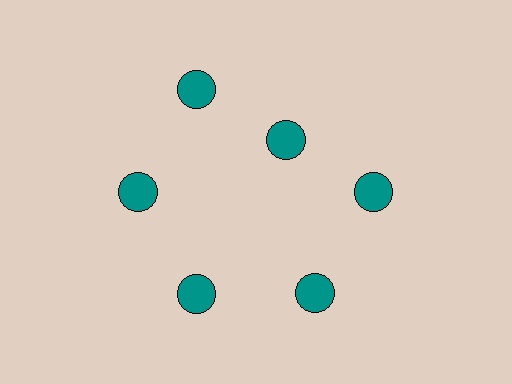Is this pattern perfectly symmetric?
No. The 6 teal circles are arranged in a ring, but one element near the 1 o'clock position is pulled inward toward the center, breaking the 6-fold rotational symmetry.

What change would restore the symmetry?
The symmetry would be restored by moving it outward, back onto the ring so that all 6 circles sit at equal angles and equal distance from the center.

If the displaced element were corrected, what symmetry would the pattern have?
It would have 6-fold rotational symmetry — the pattern would map onto itself every 60 degrees.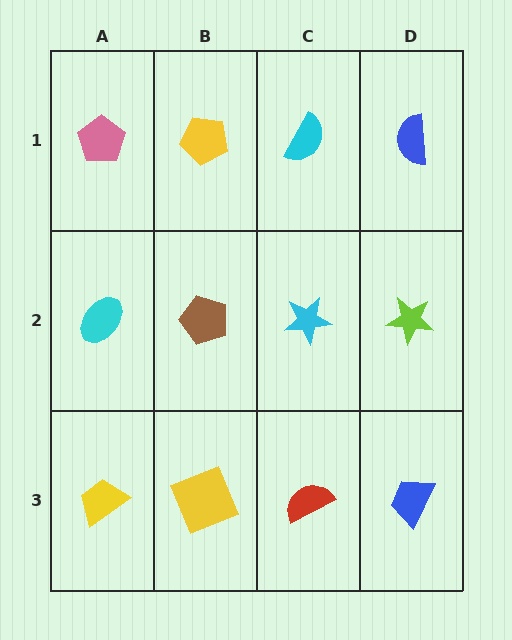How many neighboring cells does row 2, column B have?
4.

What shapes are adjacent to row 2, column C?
A cyan semicircle (row 1, column C), a red semicircle (row 3, column C), a brown pentagon (row 2, column B), a lime star (row 2, column D).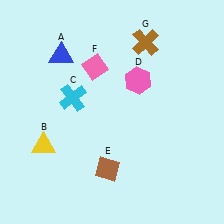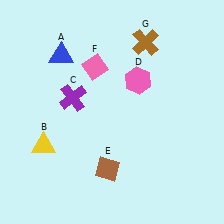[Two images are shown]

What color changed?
The cross (C) changed from cyan in Image 1 to purple in Image 2.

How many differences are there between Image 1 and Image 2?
There is 1 difference between the two images.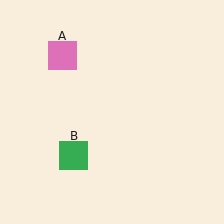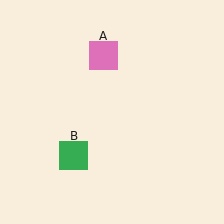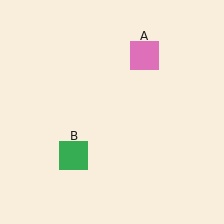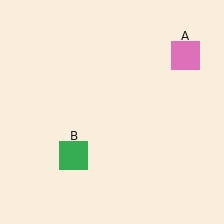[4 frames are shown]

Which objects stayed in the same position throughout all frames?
Green square (object B) remained stationary.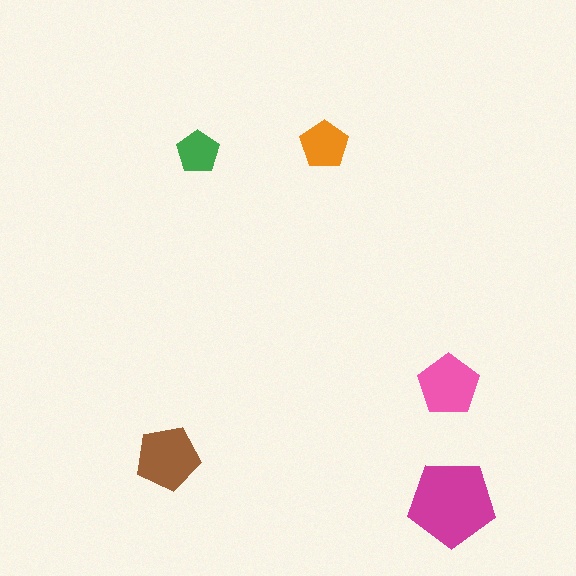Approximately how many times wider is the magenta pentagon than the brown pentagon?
About 1.5 times wider.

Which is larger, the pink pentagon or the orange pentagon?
The pink one.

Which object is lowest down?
The magenta pentagon is bottommost.